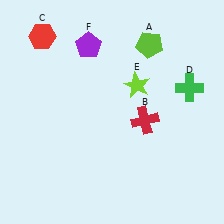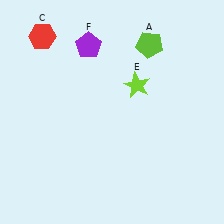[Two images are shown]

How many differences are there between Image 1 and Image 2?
There are 2 differences between the two images.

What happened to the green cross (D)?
The green cross (D) was removed in Image 2. It was in the top-right area of Image 1.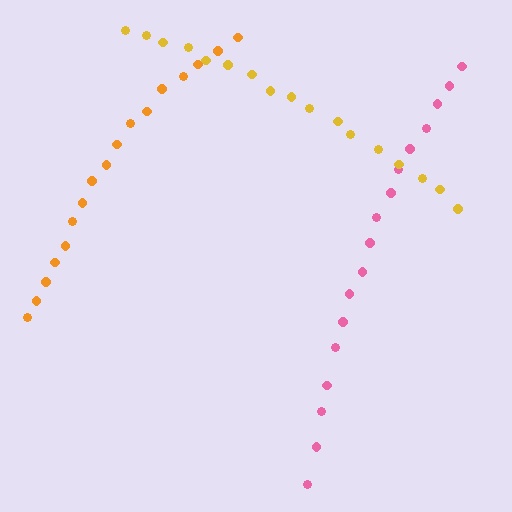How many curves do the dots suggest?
There are 3 distinct paths.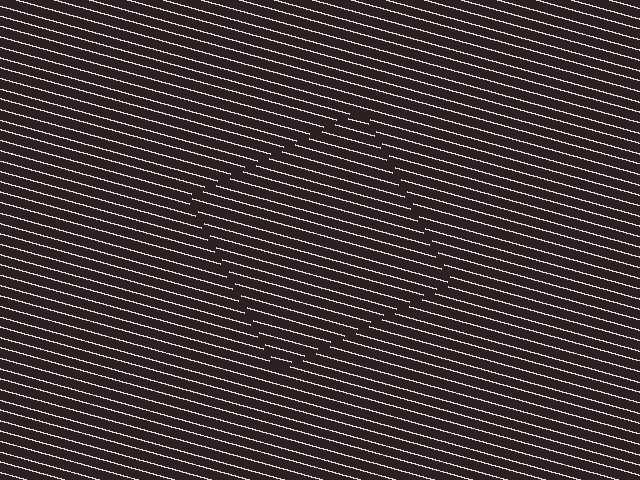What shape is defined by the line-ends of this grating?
An illusory square. The interior of the shape contains the same grating, shifted by half a period — the contour is defined by the phase discontinuity where line-ends from the inner and outer gratings abut.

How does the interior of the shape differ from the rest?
The interior of the shape contains the same grating, shifted by half a period — the contour is defined by the phase discontinuity where line-ends from the inner and outer gratings abut.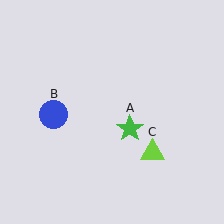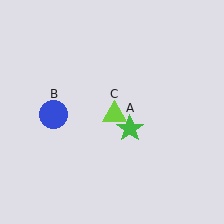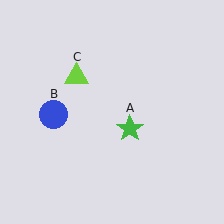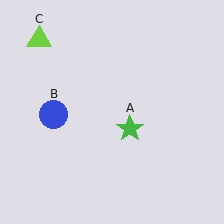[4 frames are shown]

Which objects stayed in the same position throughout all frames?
Green star (object A) and blue circle (object B) remained stationary.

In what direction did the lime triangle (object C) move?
The lime triangle (object C) moved up and to the left.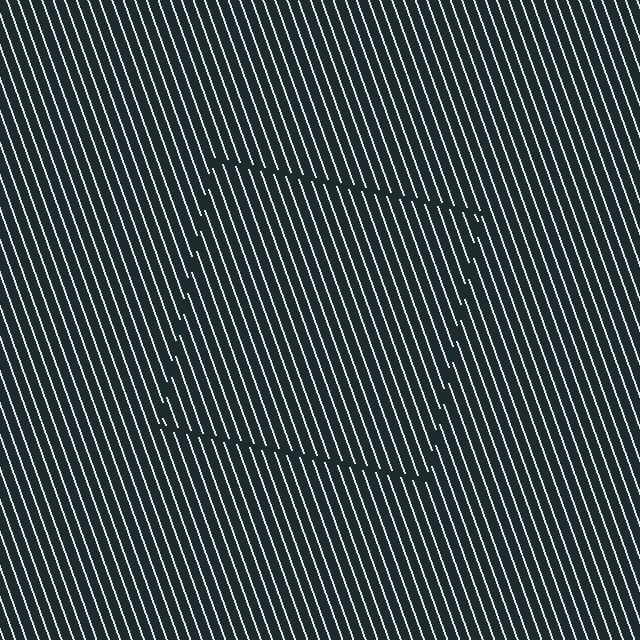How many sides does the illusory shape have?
4 sides — the line-ends trace a square.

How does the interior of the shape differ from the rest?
The interior of the shape contains the same grating, shifted by half a period — the contour is defined by the phase discontinuity where line-ends from the inner and outer gratings abut.